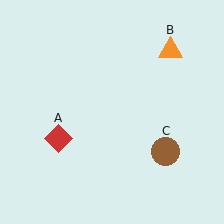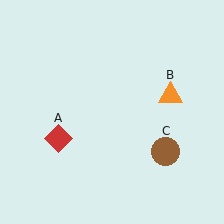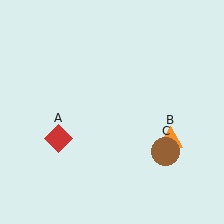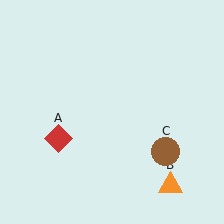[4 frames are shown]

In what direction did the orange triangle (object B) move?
The orange triangle (object B) moved down.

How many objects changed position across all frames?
1 object changed position: orange triangle (object B).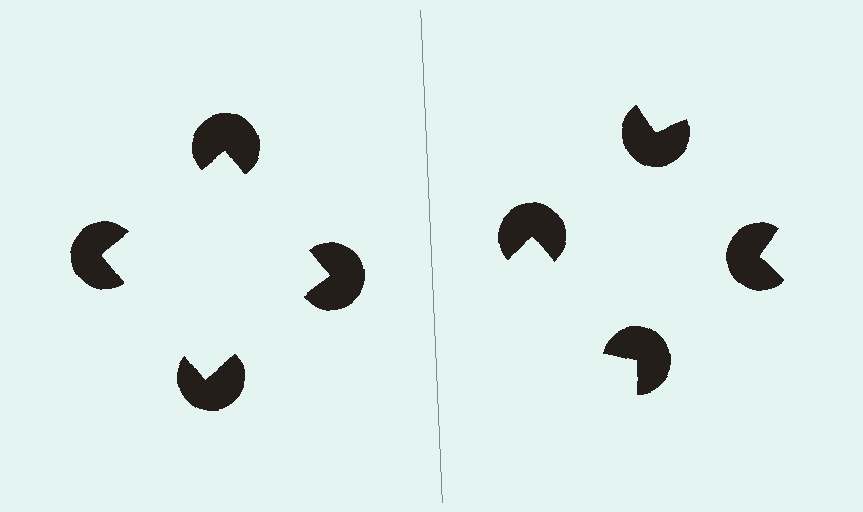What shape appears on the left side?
An illusory square.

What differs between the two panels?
The pac-man discs are positioned identically on both sides; only the wedge orientations differ. On the left they align to a square; on the right they are misaligned.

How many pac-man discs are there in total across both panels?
8 — 4 on each side.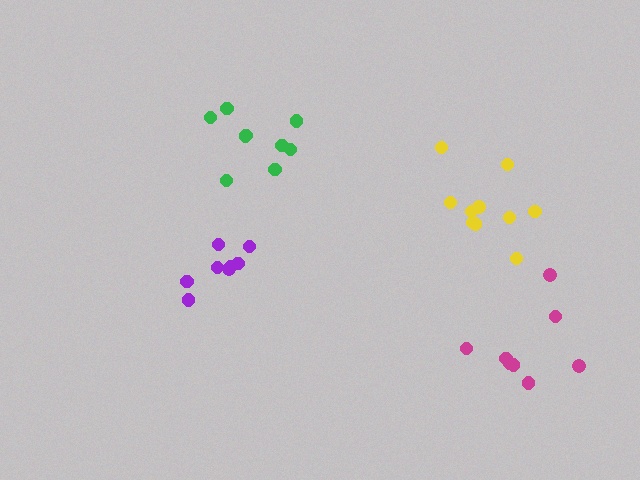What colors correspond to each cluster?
The clusters are colored: magenta, green, purple, yellow.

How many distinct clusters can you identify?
There are 4 distinct clusters.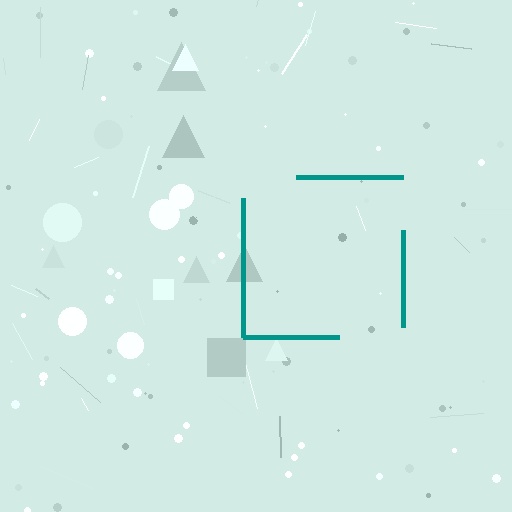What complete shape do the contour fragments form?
The contour fragments form a square.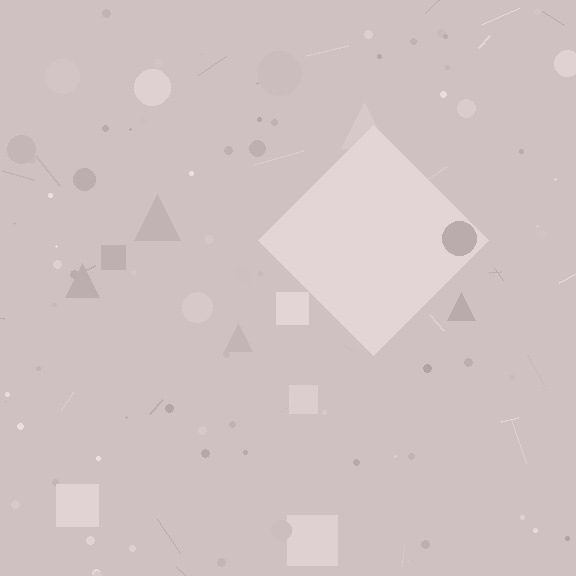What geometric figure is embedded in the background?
A diamond is embedded in the background.